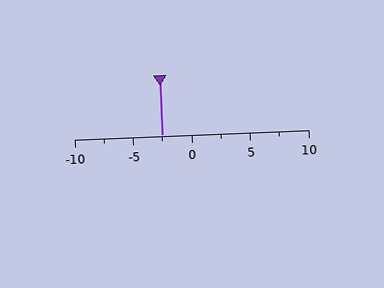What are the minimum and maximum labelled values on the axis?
The axis runs from -10 to 10.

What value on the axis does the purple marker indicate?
The marker indicates approximately -2.5.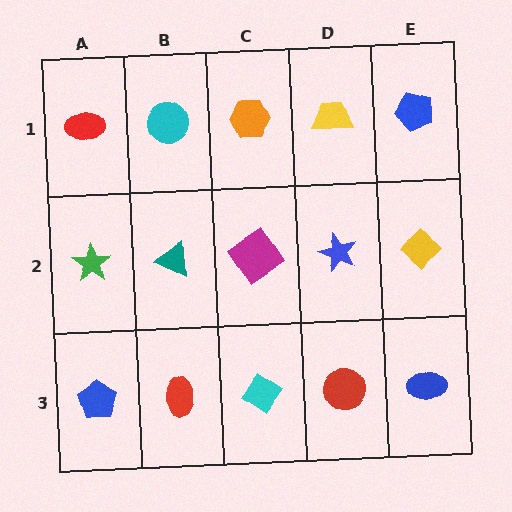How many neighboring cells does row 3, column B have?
3.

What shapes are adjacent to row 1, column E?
A yellow diamond (row 2, column E), a yellow trapezoid (row 1, column D).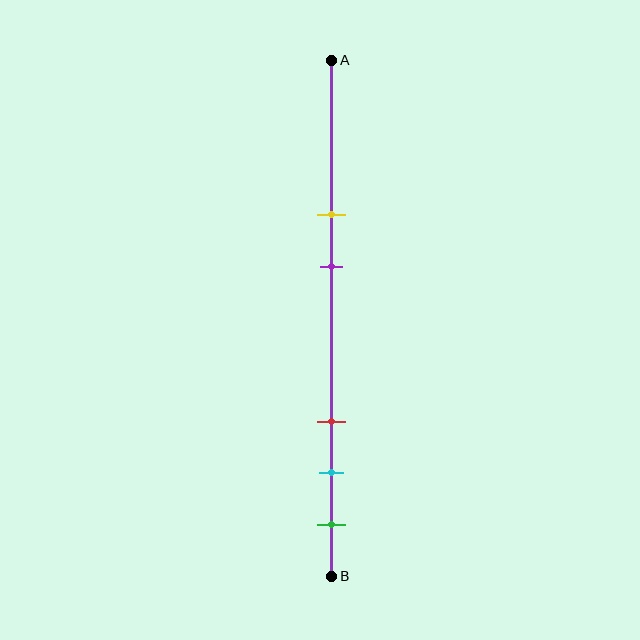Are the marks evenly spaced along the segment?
No, the marks are not evenly spaced.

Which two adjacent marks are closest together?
The cyan and green marks are the closest adjacent pair.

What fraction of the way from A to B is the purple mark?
The purple mark is approximately 40% (0.4) of the way from A to B.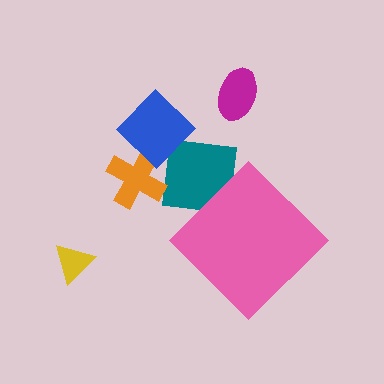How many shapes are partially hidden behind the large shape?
1 shape is partially hidden.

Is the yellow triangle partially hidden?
No, the yellow triangle is fully visible.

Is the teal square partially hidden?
Yes, the teal square is partially hidden behind the pink diamond.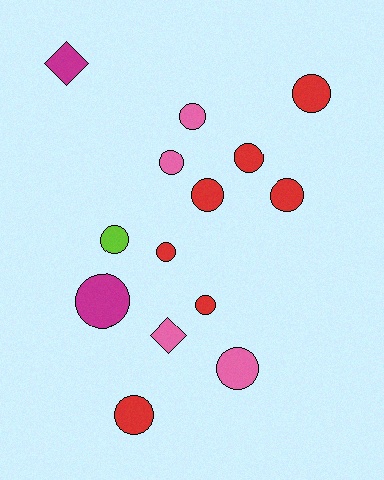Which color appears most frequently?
Red, with 7 objects.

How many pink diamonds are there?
There is 1 pink diamond.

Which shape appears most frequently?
Circle, with 12 objects.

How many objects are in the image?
There are 14 objects.